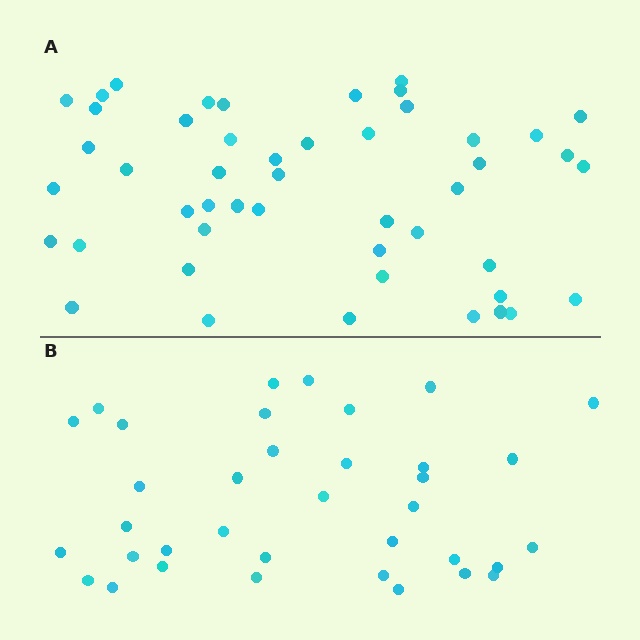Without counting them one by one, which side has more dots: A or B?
Region A (the top region) has more dots.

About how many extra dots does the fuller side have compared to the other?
Region A has roughly 12 or so more dots than region B.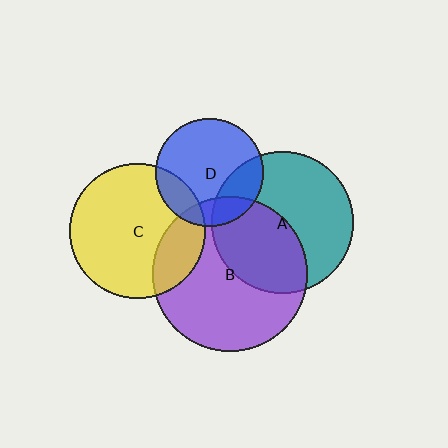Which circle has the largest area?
Circle B (purple).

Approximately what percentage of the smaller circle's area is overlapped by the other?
Approximately 15%.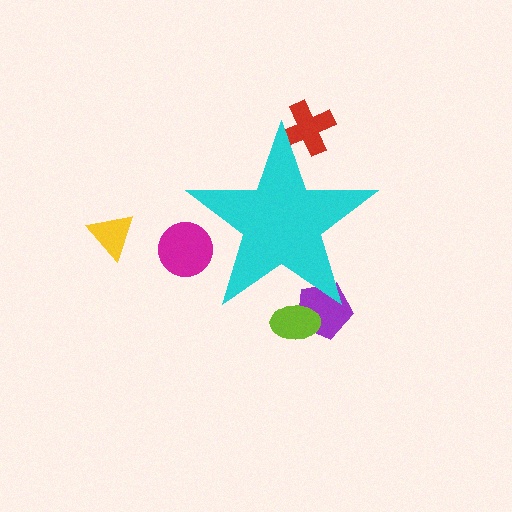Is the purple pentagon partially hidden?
Yes, the purple pentagon is partially hidden behind the cyan star.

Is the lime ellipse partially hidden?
Yes, the lime ellipse is partially hidden behind the cyan star.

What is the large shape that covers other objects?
A cyan star.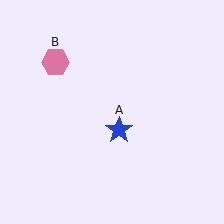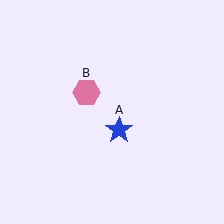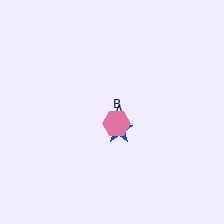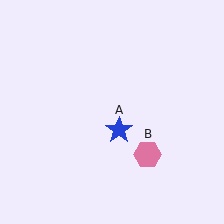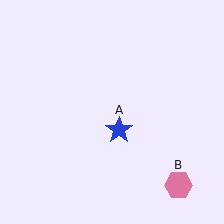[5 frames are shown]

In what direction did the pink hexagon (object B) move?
The pink hexagon (object B) moved down and to the right.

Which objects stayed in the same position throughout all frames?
Blue star (object A) remained stationary.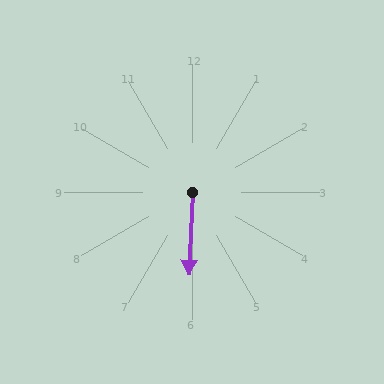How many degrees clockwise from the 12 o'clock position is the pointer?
Approximately 182 degrees.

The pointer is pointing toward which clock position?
Roughly 6 o'clock.